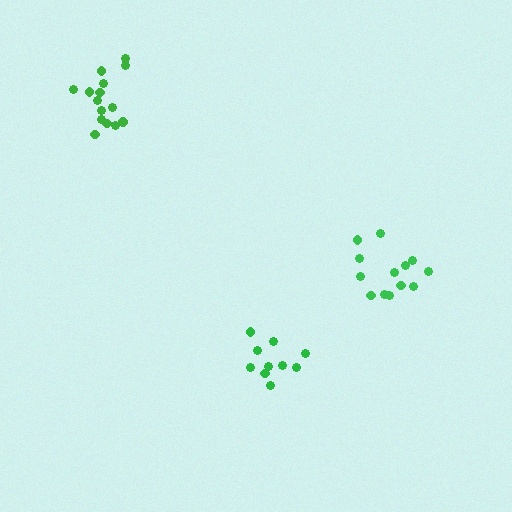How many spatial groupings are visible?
There are 3 spatial groupings.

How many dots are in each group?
Group 1: 10 dots, Group 2: 13 dots, Group 3: 15 dots (38 total).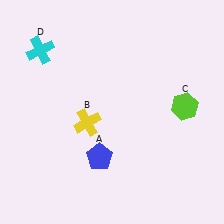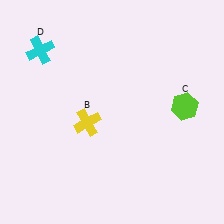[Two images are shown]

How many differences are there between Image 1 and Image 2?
There is 1 difference between the two images.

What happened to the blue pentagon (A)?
The blue pentagon (A) was removed in Image 2. It was in the bottom-left area of Image 1.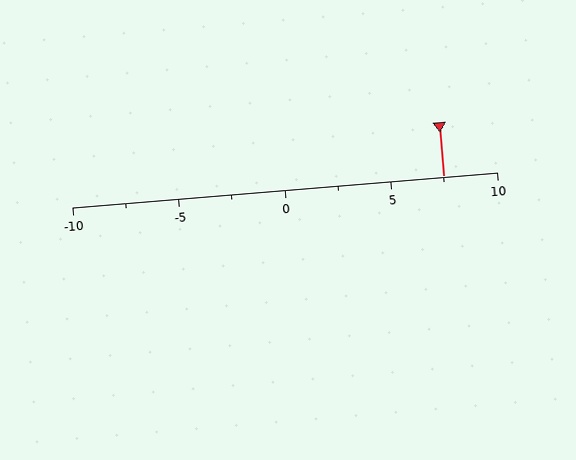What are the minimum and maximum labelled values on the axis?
The axis runs from -10 to 10.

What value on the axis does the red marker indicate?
The marker indicates approximately 7.5.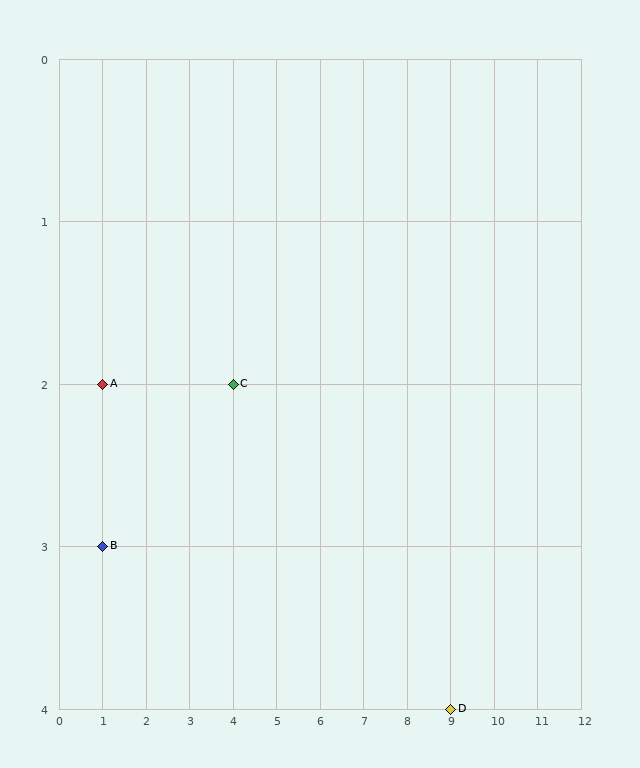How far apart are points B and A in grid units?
Points B and A are 1 row apart.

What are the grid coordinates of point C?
Point C is at grid coordinates (4, 2).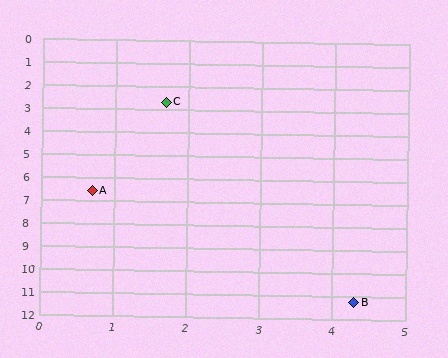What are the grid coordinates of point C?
Point C is at approximately (1.7, 2.7).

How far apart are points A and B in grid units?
Points A and B are about 5.9 grid units apart.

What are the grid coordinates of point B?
Point B is at approximately (4.3, 11.3).